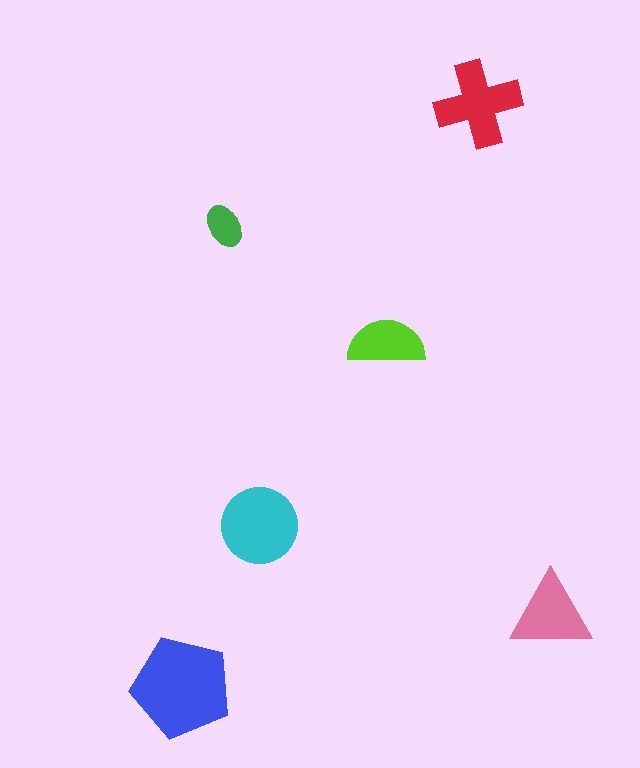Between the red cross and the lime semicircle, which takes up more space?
The red cross.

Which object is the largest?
The blue pentagon.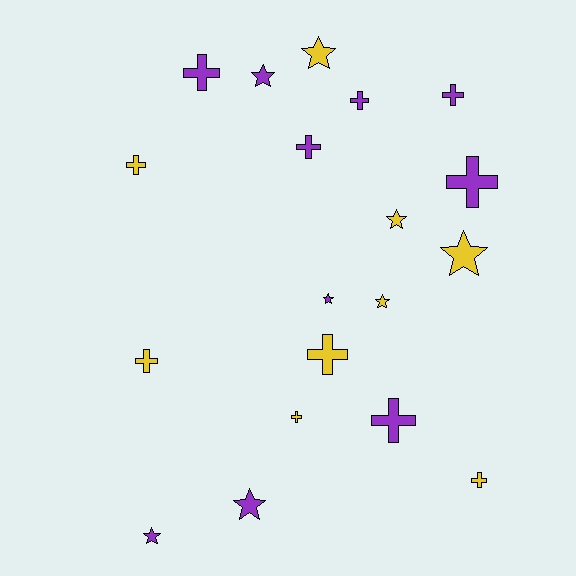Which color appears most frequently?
Purple, with 10 objects.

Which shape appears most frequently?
Cross, with 11 objects.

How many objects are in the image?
There are 19 objects.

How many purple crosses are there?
There are 6 purple crosses.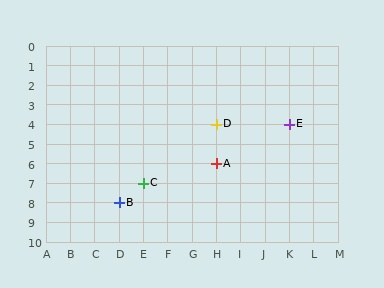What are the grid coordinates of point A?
Point A is at grid coordinates (H, 6).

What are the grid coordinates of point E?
Point E is at grid coordinates (K, 4).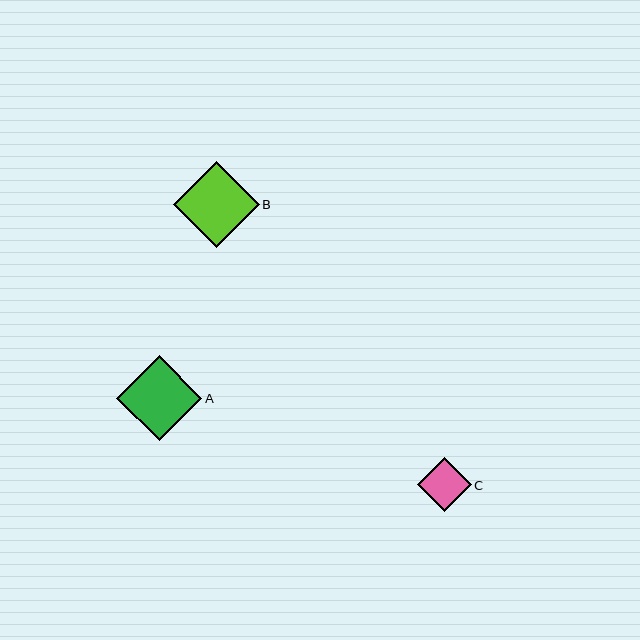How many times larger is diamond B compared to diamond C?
Diamond B is approximately 1.6 times the size of diamond C.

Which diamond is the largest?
Diamond B is the largest with a size of approximately 86 pixels.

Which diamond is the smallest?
Diamond C is the smallest with a size of approximately 54 pixels.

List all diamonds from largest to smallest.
From largest to smallest: B, A, C.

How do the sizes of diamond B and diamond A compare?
Diamond B and diamond A are approximately the same size.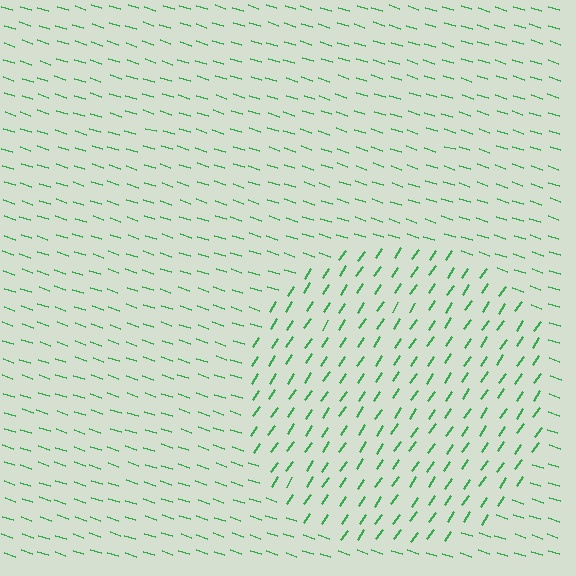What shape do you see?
I see a circle.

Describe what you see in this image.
The image is filled with small green line segments. A circle region in the image has lines oriented differently from the surrounding lines, creating a visible texture boundary.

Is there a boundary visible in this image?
Yes, there is a texture boundary formed by a change in line orientation.